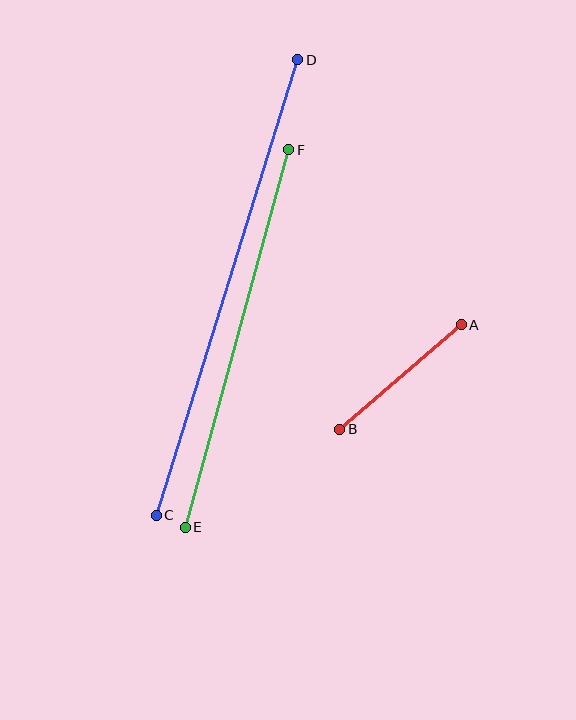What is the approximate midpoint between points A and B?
The midpoint is at approximately (400, 377) pixels.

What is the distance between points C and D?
The distance is approximately 477 pixels.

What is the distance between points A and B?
The distance is approximately 160 pixels.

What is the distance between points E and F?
The distance is approximately 392 pixels.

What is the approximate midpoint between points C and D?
The midpoint is at approximately (227, 287) pixels.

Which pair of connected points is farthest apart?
Points C and D are farthest apart.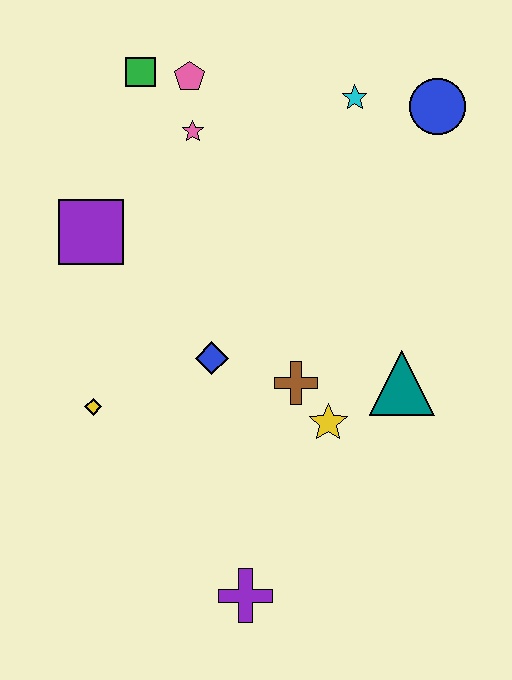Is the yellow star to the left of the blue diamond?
No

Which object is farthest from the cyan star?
The purple cross is farthest from the cyan star.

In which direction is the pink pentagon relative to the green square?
The pink pentagon is to the right of the green square.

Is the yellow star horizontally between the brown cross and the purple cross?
No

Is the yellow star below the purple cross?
No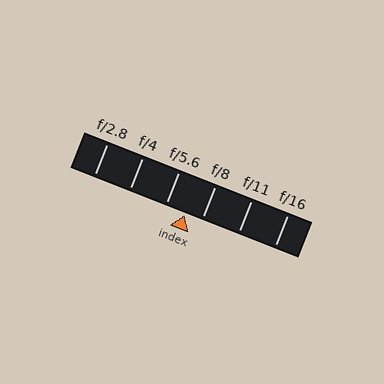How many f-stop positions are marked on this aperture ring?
There are 6 f-stop positions marked.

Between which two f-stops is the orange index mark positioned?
The index mark is between f/5.6 and f/8.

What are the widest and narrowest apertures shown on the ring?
The widest aperture shown is f/2.8 and the narrowest is f/16.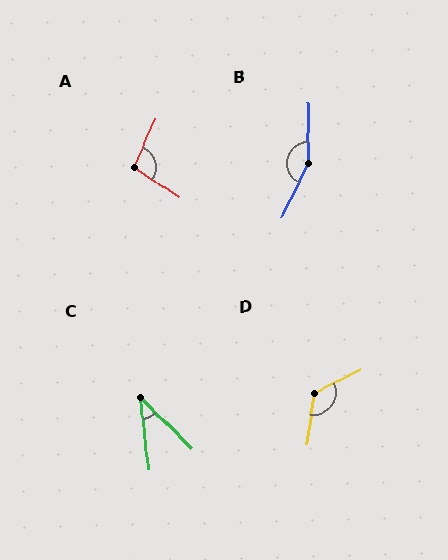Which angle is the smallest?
C, at approximately 38 degrees.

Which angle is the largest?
B, at approximately 154 degrees.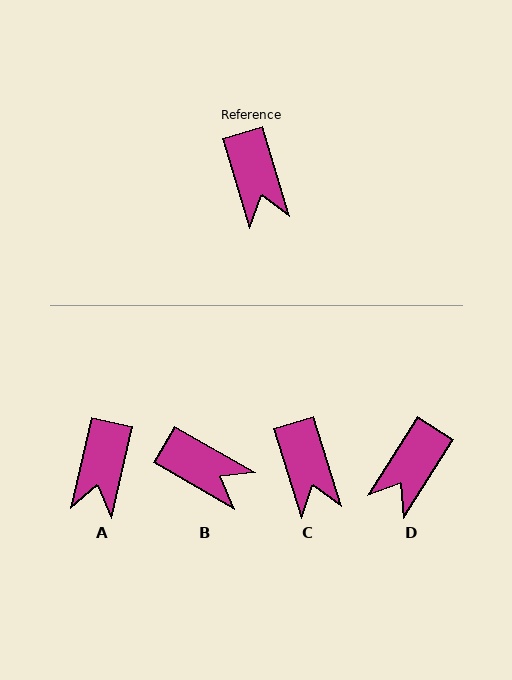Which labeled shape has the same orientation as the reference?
C.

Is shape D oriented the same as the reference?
No, it is off by about 49 degrees.